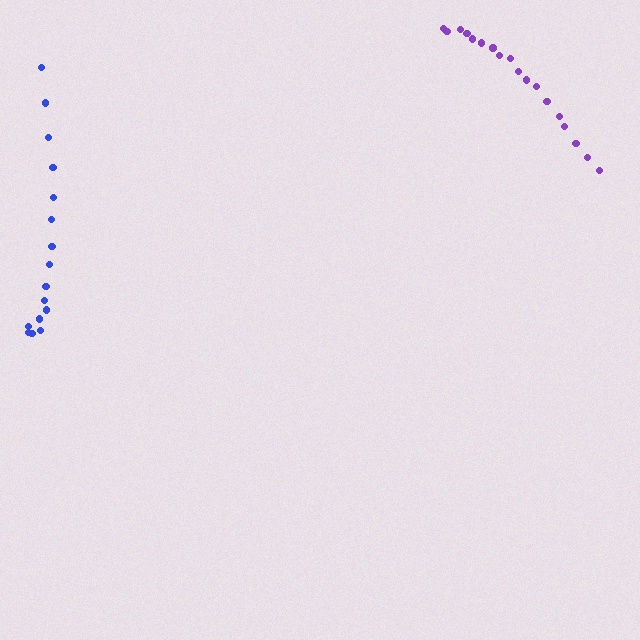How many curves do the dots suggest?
There are 2 distinct paths.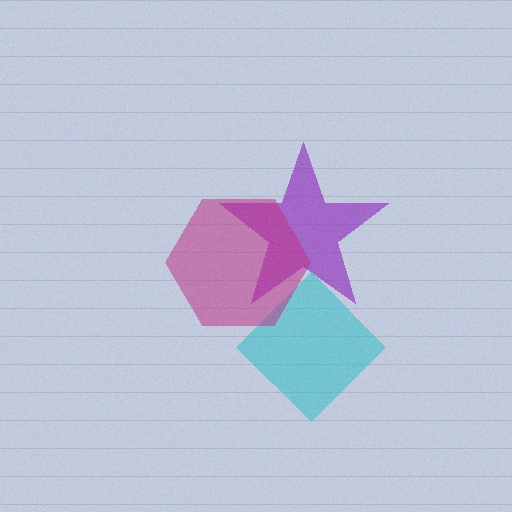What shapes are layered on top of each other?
The layered shapes are: a purple star, a cyan diamond, a magenta hexagon.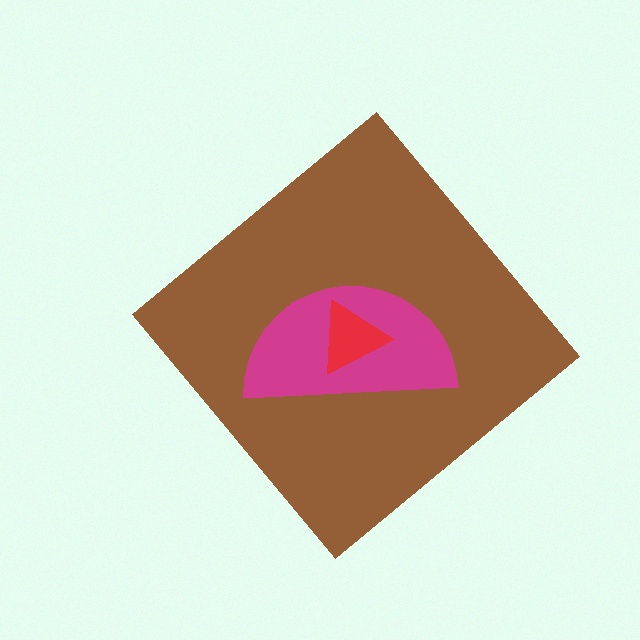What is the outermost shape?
The brown diamond.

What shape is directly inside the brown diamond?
The magenta semicircle.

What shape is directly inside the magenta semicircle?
The red triangle.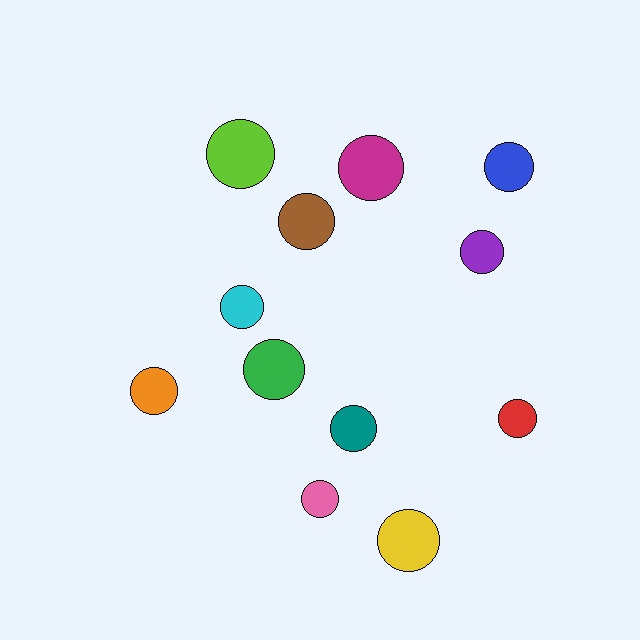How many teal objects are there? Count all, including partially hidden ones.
There is 1 teal object.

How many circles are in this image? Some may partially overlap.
There are 12 circles.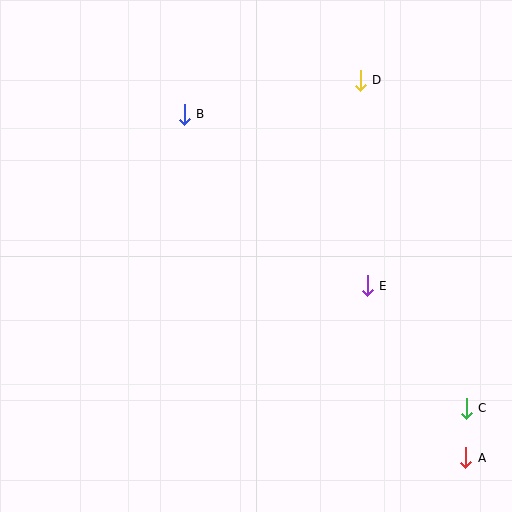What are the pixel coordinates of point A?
Point A is at (466, 458).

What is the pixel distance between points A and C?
The distance between A and C is 50 pixels.